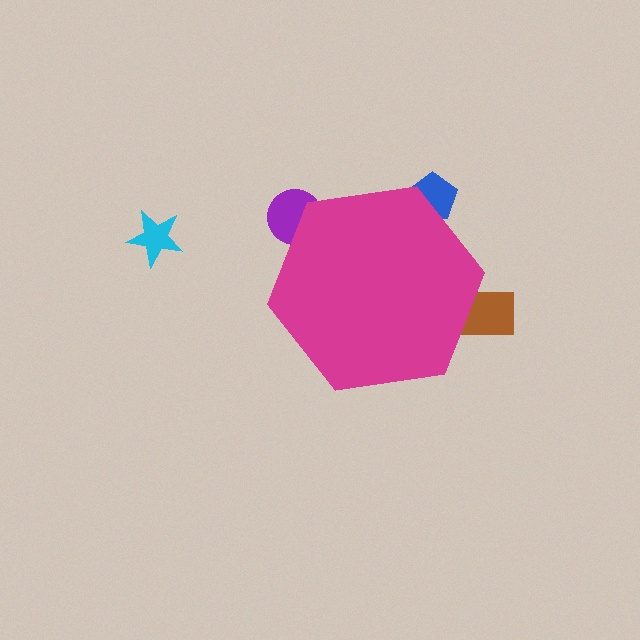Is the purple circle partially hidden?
Yes, the purple circle is partially hidden behind the magenta hexagon.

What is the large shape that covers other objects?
A magenta hexagon.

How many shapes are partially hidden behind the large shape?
3 shapes are partially hidden.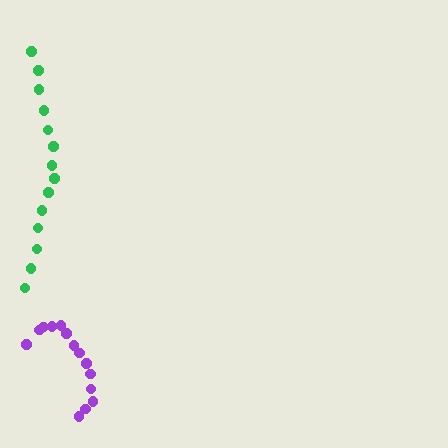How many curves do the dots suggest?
There are 2 distinct paths.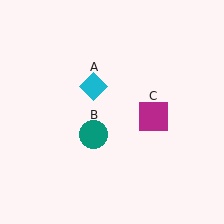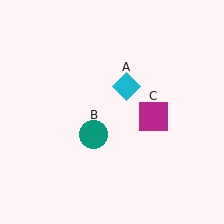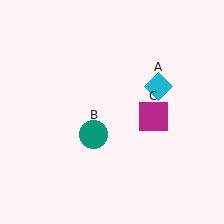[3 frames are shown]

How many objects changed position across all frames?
1 object changed position: cyan diamond (object A).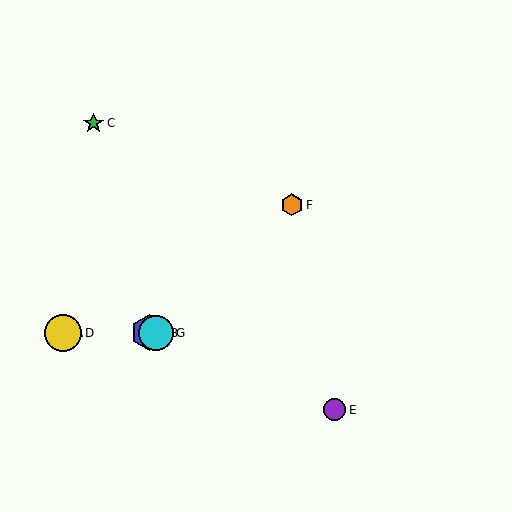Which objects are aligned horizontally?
Objects A, B, D, G are aligned horizontally.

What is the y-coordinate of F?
Object F is at y≈205.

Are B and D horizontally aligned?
Yes, both are at y≈333.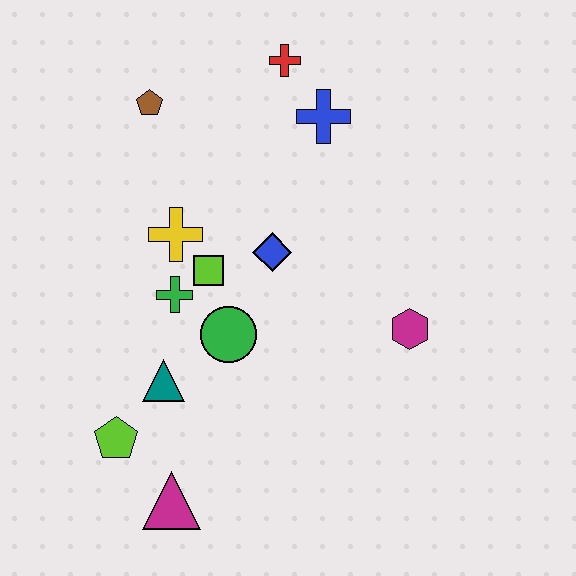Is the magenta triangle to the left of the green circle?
Yes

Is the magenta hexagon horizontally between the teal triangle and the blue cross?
No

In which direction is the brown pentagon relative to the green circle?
The brown pentagon is above the green circle.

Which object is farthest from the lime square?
The magenta triangle is farthest from the lime square.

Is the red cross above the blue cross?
Yes